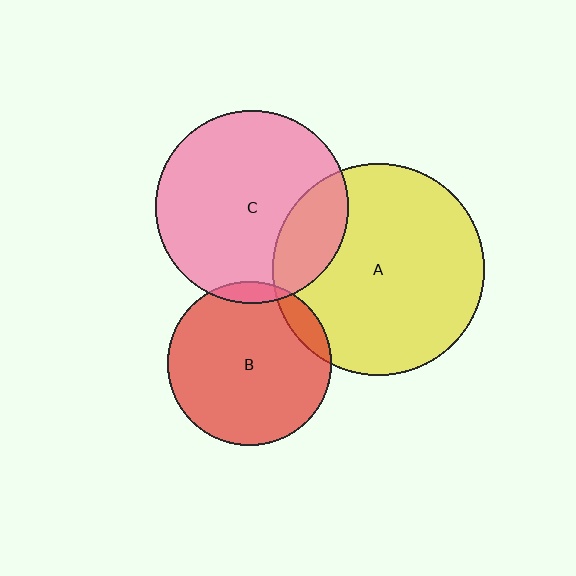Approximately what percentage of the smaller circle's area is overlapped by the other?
Approximately 20%.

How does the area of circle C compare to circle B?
Approximately 1.4 times.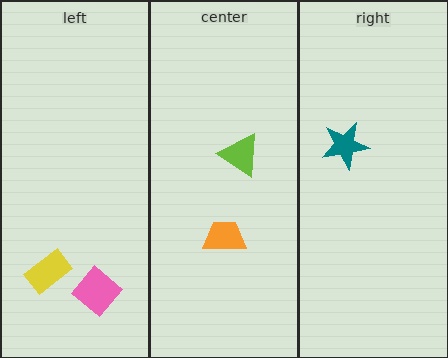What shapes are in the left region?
The yellow rectangle, the pink diamond.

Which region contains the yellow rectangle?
The left region.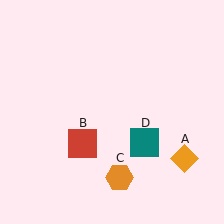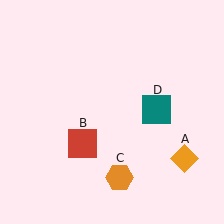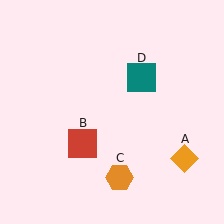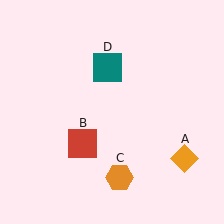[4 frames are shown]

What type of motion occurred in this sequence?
The teal square (object D) rotated counterclockwise around the center of the scene.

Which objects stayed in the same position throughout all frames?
Orange diamond (object A) and red square (object B) and orange hexagon (object C) remained stationary.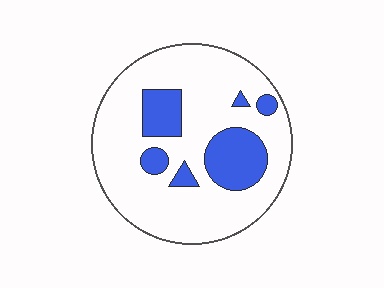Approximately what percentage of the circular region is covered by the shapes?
Approximately 20%.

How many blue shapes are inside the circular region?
6.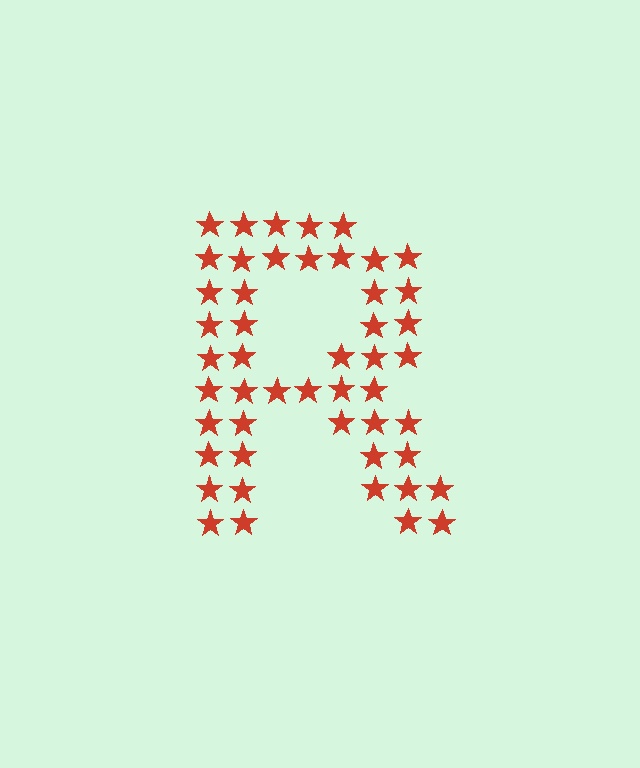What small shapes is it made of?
It is made of small stars.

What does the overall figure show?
The overall figure shows the letter R.